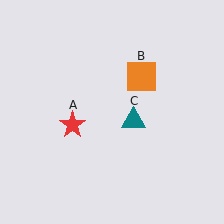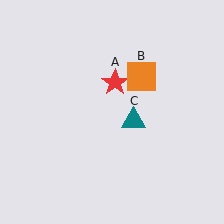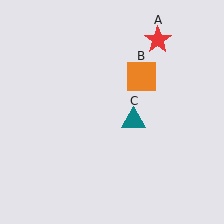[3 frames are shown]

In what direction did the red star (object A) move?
The red star (object A) moved up and to the right.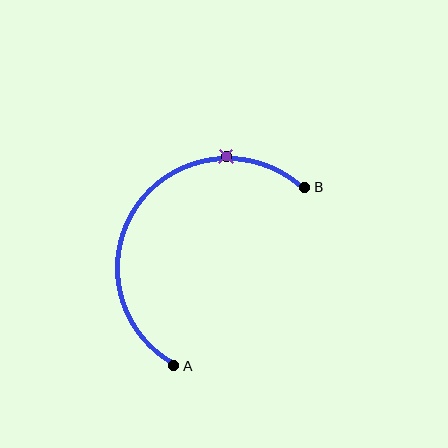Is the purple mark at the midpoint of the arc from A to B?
No. The purple mark lies on the arc but is closer to endpoint B. The arc midpoint would be at the point on the curve equidistant along the arc from both A and B.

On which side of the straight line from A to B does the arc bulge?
The arc bulges above and to the left of the straight line connecting A and B.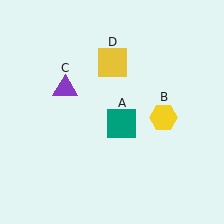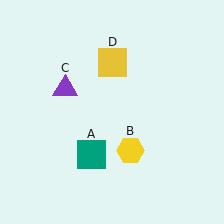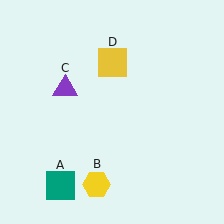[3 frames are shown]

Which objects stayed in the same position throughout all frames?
Purple triangle (object C) and yellow square (object D) remained stationary.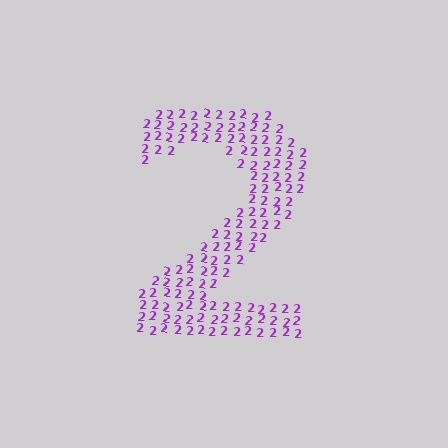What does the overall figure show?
The overall figure shows the digit 2.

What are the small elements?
The small elements are digit 2's.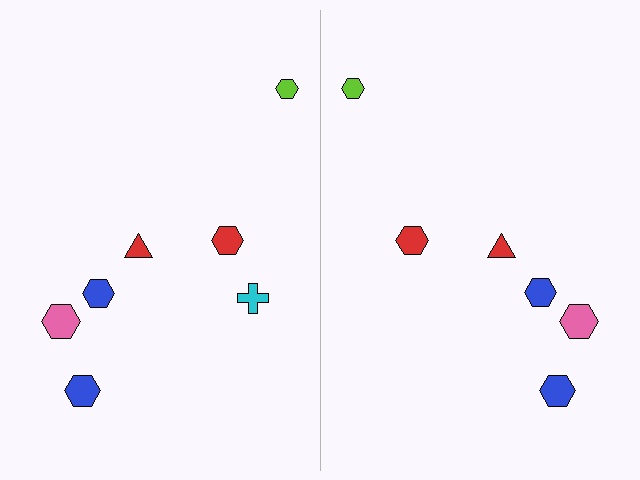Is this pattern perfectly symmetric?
No, the pattern is not perfectly symmetric. A cyan cross is missing from the right side.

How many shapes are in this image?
There are 13 shapes in this image.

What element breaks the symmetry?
A cyan cross is missing from the right side.